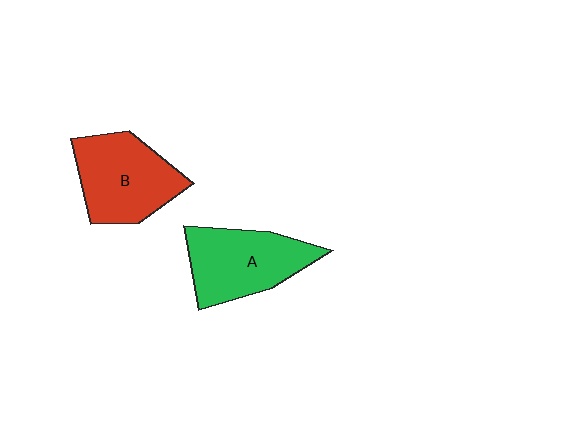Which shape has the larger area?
Shape B (red).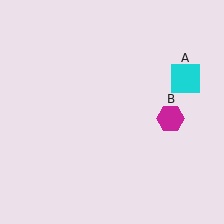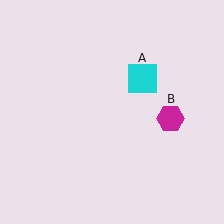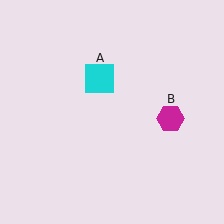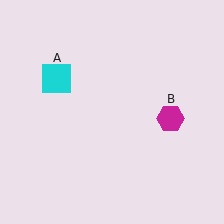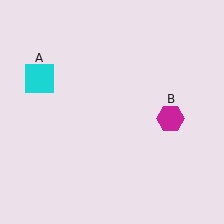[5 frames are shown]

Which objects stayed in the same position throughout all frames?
Magenta hexagon (object B) remained stationary.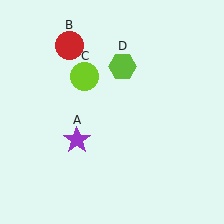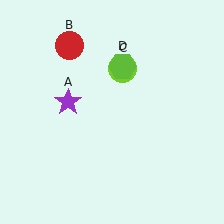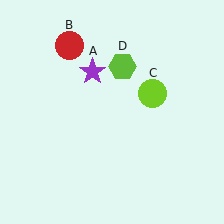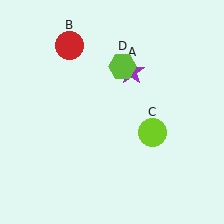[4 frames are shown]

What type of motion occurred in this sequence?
The purple star (object A), lime circle (object C) rotated clockwise around the center of the scene.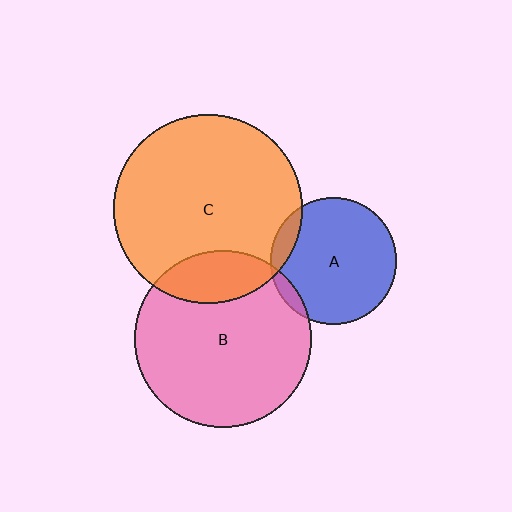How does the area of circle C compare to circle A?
Approximately 2.3 times.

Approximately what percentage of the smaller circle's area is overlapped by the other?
Approximately 20%.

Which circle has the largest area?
Circle C (orange).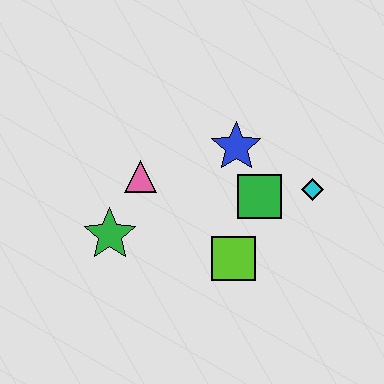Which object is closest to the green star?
The pink triangle is closest to the green star.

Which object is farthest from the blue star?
The green star is farthest from the blue star.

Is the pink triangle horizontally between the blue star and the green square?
No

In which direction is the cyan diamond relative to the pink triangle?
The cyan diamond is to the right of the pink triangle.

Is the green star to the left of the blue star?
Yes